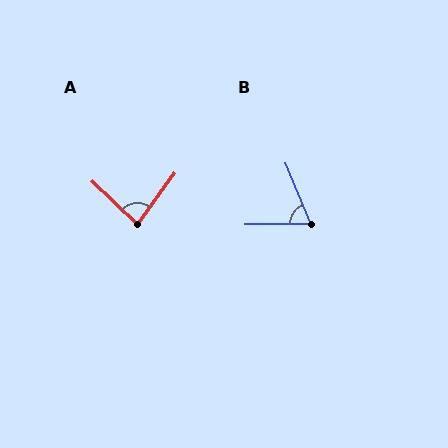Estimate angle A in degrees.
Approximately 82 degrees.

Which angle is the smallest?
B, at approximately 68 degrees.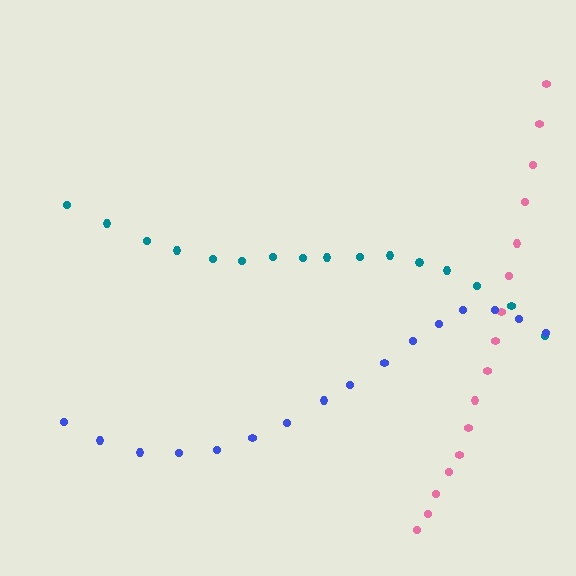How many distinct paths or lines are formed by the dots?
There are 3 distinct paths.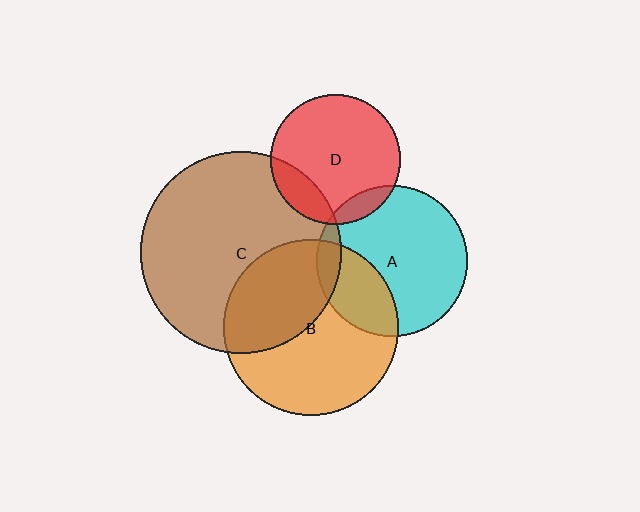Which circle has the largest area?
Circle C (brown).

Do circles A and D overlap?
Yes.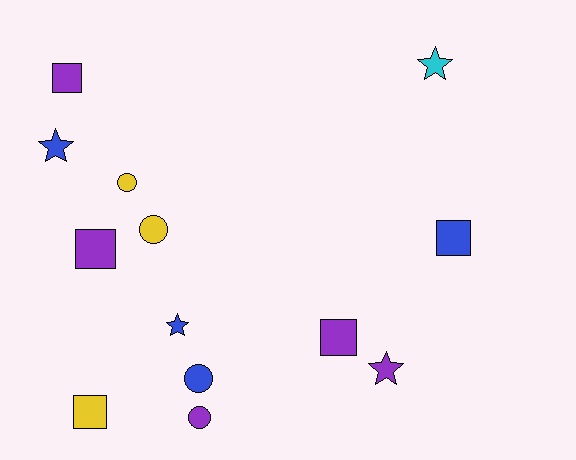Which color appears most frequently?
Purple, with 5 objects.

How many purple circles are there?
There is 1 purple circle.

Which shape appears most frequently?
Square, with 5 objects.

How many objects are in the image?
There are 13 objects.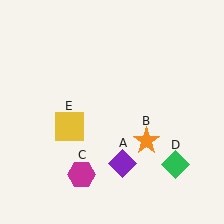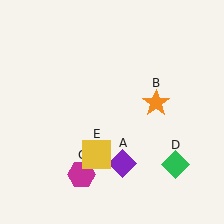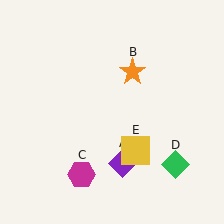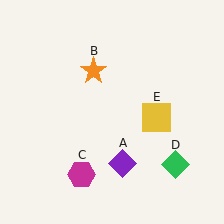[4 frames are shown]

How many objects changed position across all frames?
2 objects changed position: orange star (object B), yellow square (object E).